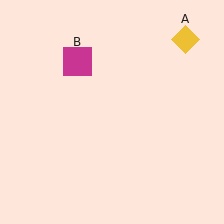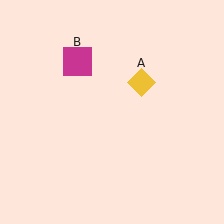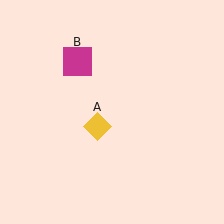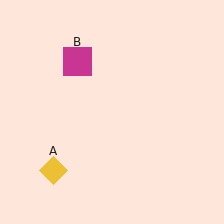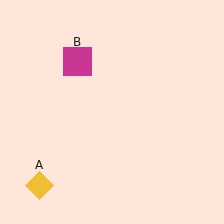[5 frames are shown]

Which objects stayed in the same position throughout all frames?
Magenta square (object B) remained stationary.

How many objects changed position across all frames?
1 object changed position: yellow diamond (object A).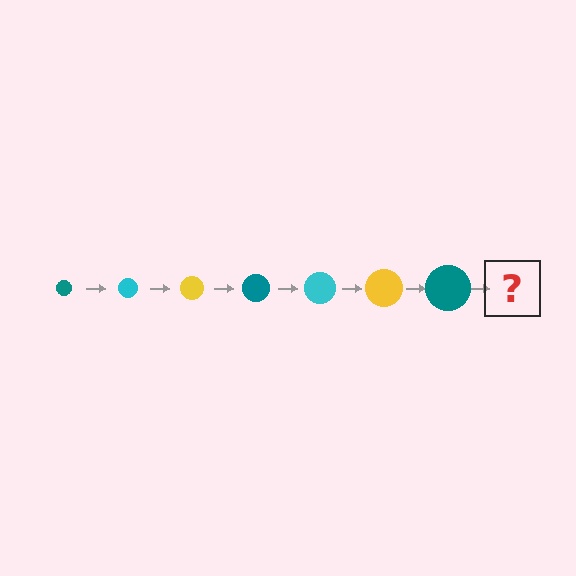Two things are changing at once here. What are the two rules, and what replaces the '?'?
The two rules are that the circle grows larger each step and the color cycles through teal, cyan, and yellow. The '?' should be a cyan circle, larger than the previous one.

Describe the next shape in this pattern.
It should be a cyan circle, larger than the previous one.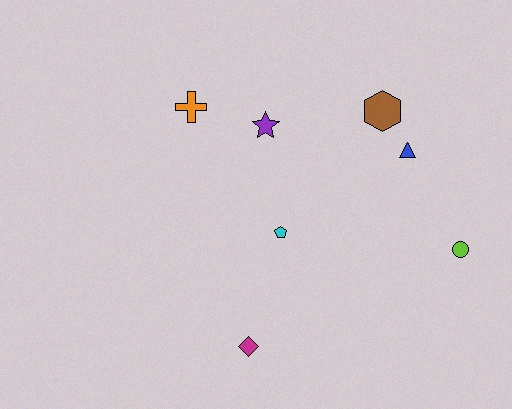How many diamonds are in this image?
There is 1 diamond.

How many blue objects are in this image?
There is 1 blue object.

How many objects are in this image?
There are 7 objects.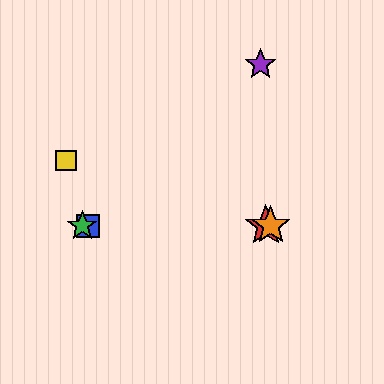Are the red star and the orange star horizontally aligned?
Yes, both are at y≈226.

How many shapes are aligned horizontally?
4 shapes (the red star, the blue square, the green star, the orange star) are aligned horizontally.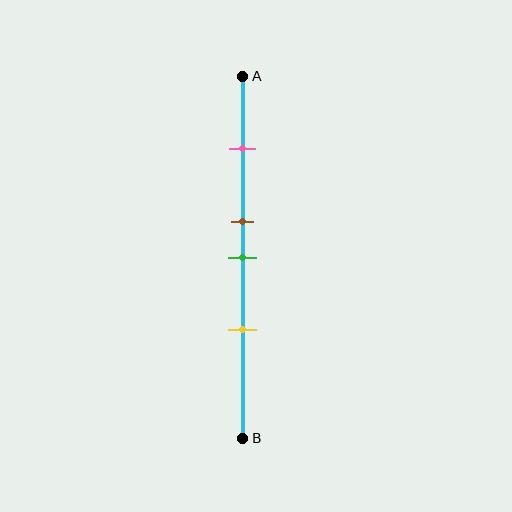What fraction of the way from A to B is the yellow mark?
The yellow mark is approximately 70% (0.7) of the way from A to B.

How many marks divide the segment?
There are 4 marks dividing the segment.